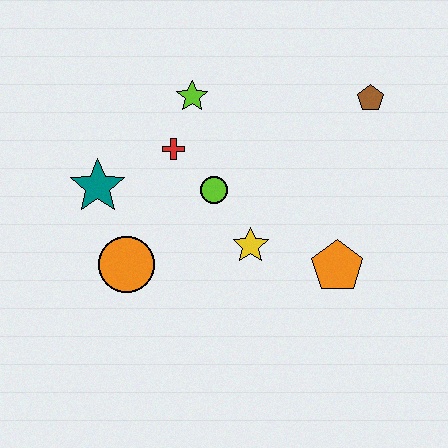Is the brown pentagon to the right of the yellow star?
Yes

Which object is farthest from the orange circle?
The brown pentagon is farthest from the orange circle.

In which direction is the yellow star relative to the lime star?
The yellow star is below the lime star.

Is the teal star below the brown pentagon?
Yes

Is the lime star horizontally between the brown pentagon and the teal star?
Yes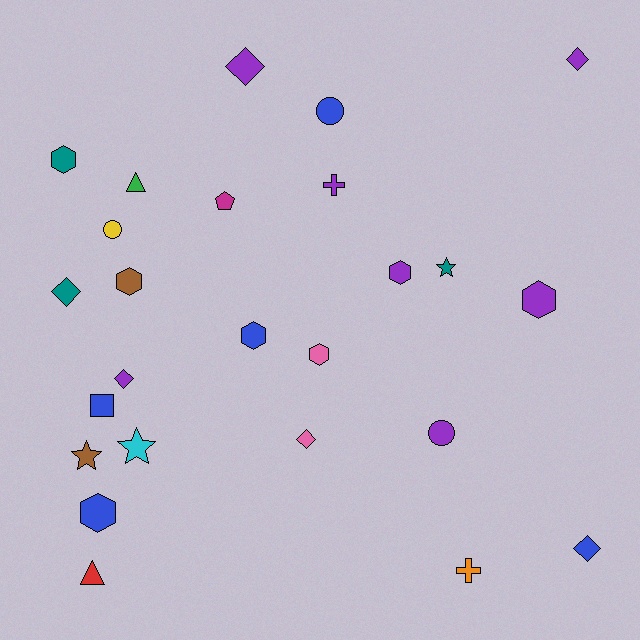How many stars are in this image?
There are 3 stars.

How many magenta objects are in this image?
There is 1 magenta object.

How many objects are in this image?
There are 25 objects.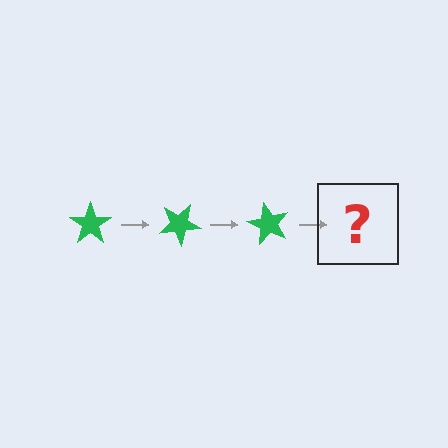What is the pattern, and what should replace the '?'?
The pattern is that the star rotates 30 degrees each step. The '?' should be a green star rotated 90 degrees.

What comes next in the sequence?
The next element should be a green star rotated 90 degrees.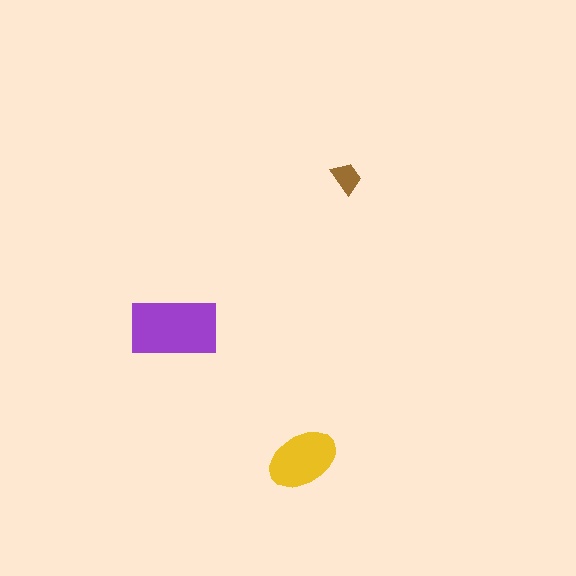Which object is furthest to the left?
The purple rectangle is leftmost.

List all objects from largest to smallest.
The purple rectangle, the yellow ellipse, the brown trapezoid.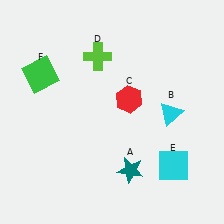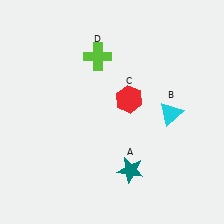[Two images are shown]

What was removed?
The cyan square (E), the green square (F) were removed in Image 2.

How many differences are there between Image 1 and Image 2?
There are 2 differences between the two images.